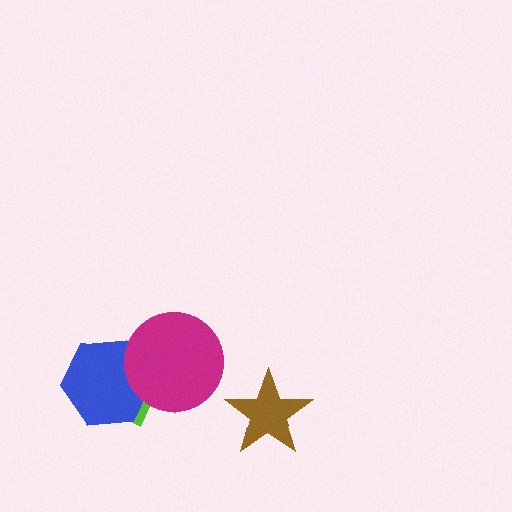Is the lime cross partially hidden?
Yes, it is partially covered by another shape.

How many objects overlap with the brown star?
0 objects overlap with the brown star.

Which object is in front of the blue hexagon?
The magenta circle is in front of the blue hexagon.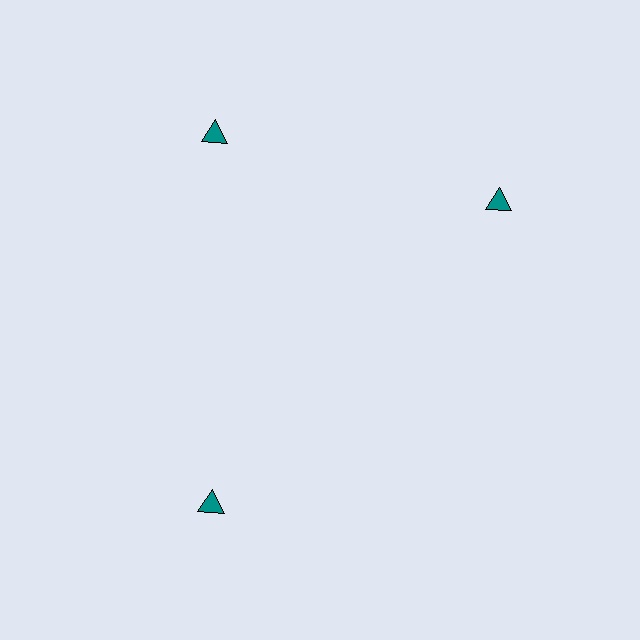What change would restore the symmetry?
The symmetry would be restored by rotating it back into even spacing with its neighbors so that all 3 triangles sit at equal angles and equal distance from the center.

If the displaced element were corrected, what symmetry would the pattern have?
It would have 3-fold rotational symmetry — the pattern would map onto itself every 120 degrees.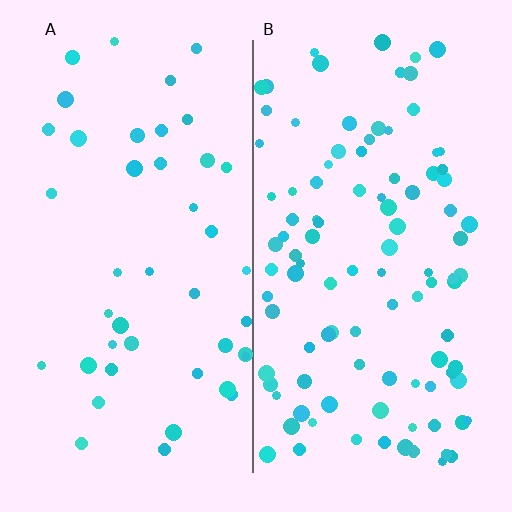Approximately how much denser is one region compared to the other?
Approximately 2.4× — region B over region A.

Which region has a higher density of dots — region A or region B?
B (the right).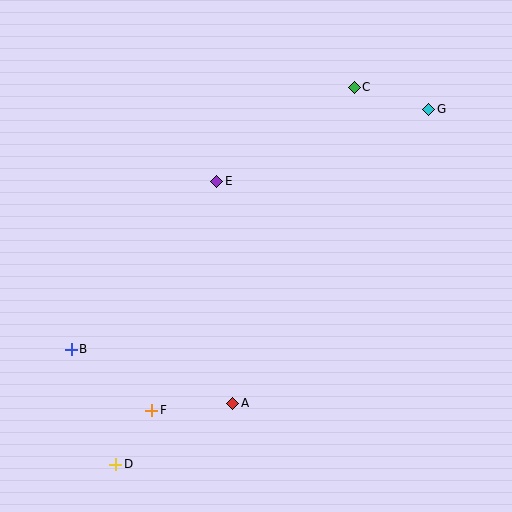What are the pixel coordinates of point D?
Point D is at (116, 464).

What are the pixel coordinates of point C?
Point C is at (354, 87).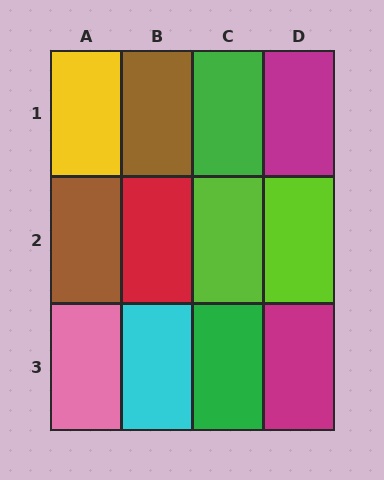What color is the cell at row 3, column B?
Cyan.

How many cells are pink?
1 cell is pink.